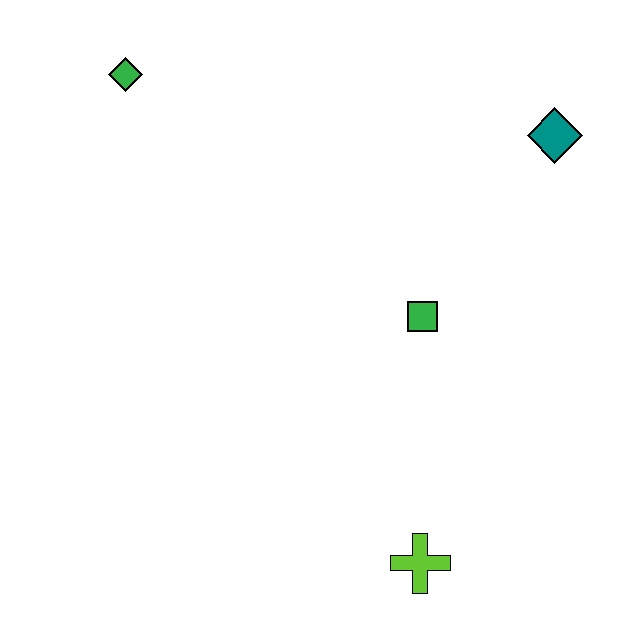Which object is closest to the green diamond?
The green square is closest to the green diamond.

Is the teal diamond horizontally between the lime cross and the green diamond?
No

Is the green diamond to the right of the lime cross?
No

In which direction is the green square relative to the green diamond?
The green square is to the right of the green diamond.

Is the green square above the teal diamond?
No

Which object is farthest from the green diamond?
The lime cross is farthest from the green diamond.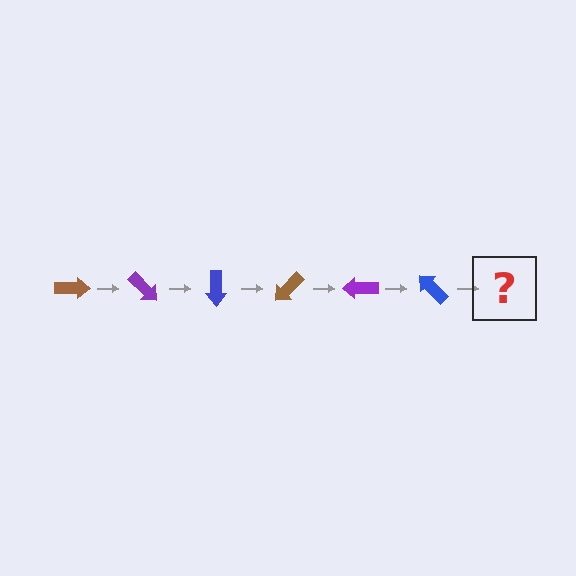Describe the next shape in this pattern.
It should be a brown arrow, rotated 270 degrees from the start.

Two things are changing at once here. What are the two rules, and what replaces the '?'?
The two rules are that it rotates 45 degrees each step and the color cycles through brown, purple, and blue. The '?' should be a brown arrow, rotated 270 degrees from the start.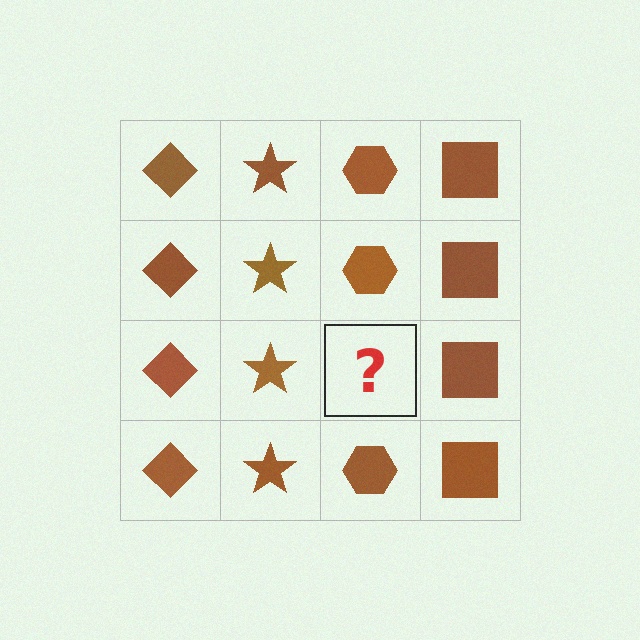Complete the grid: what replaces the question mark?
The question mark should be replaced with a brown hexagon.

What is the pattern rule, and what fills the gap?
The rule is that each column has a consistent shape. The gap should be filled with a brown hexagon.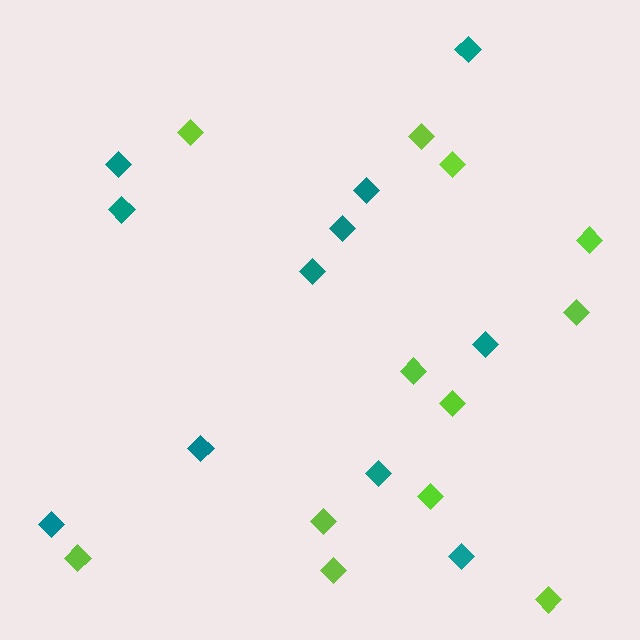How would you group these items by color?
There are 2 groups: one group of lime diamonds (12) and one group of teal diamonds (11).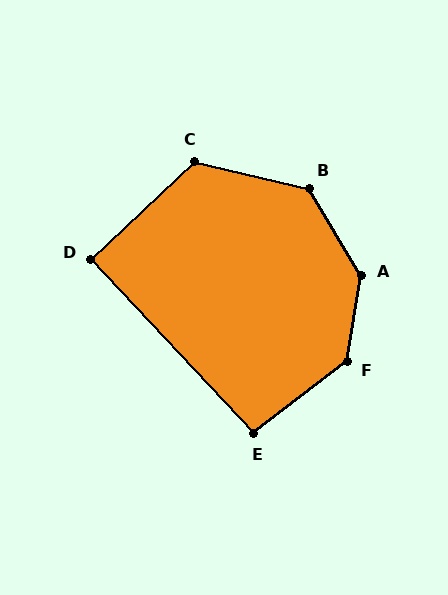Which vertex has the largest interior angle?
A, at approximately 140 degrees.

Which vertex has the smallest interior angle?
D, at approximately 90 degrees.